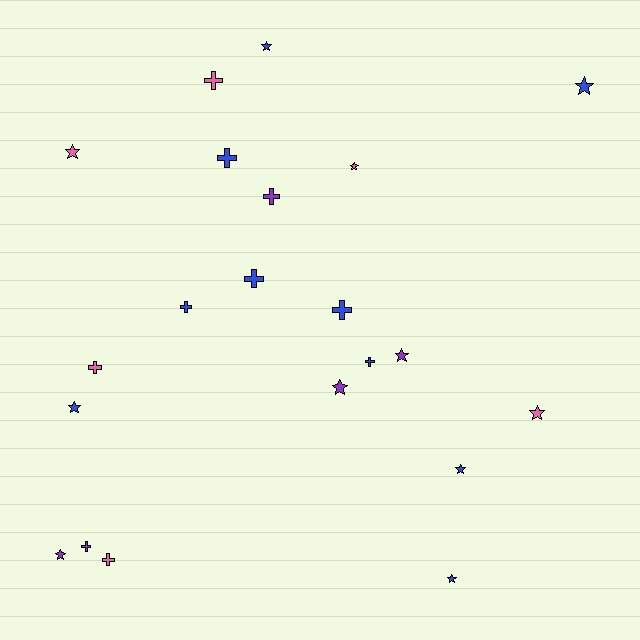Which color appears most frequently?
Blue, with 10 objects.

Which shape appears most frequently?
Star, with 11 objects.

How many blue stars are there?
There are 5 blue stars.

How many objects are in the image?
There are 21 objects.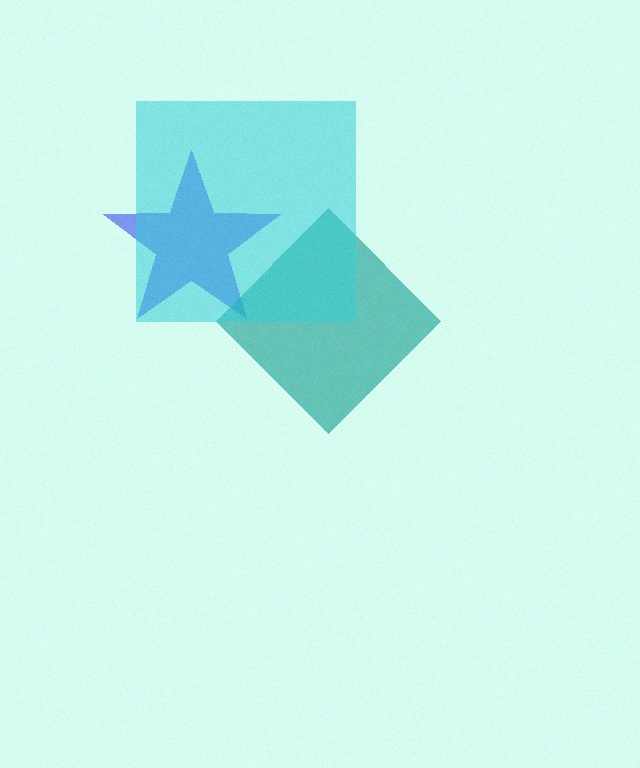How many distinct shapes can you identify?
There are 3 distinct shapes: a blue star, a teal diamond, a cyan square.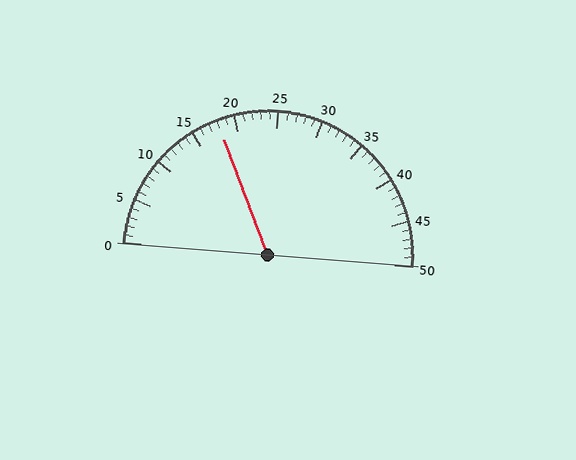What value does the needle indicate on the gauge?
The needle indicates approximately 18.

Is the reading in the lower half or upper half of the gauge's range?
The reading is in the lower half of the range (0 to 50).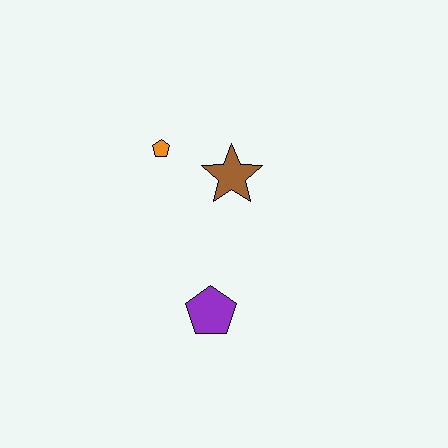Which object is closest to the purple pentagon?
The brown star is closest to the purple pentagon.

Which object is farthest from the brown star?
The purple pentagon is farthest from the brown star.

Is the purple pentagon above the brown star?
No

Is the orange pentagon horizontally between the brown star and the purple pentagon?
No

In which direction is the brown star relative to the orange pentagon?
The brown star is to the right of the orange pentagon.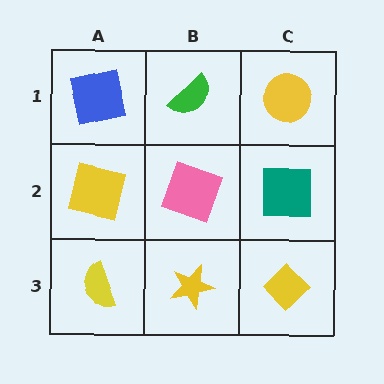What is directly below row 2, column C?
A yellow diamond.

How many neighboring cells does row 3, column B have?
3.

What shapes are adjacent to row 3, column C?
A teal square (row 2, column C), a yellow star (row 3, column B).